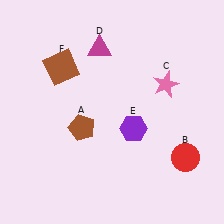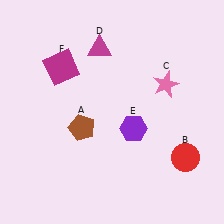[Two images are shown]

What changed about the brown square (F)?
In Image 1, F is brown. In Image 2, it changed to magenta.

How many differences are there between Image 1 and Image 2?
There is 1 difference between the two images.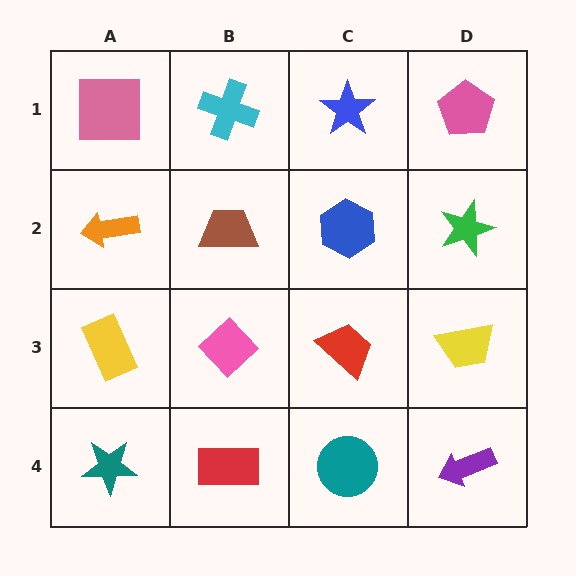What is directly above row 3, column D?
A green star.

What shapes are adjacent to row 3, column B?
A brown trapezoid (row 2, column B), a red rectangle (row 4, column B), a yellow rectangle (row 3, column A), a red trapezoid (row 3, column C).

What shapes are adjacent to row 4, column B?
A pink diamond (row 3, column B), a teal star (row 4, column A), a teal circle (row 4, column C).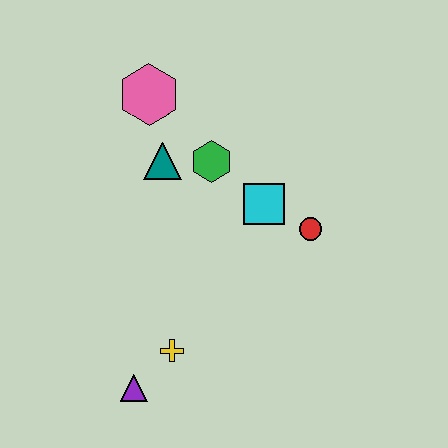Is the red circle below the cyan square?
Yes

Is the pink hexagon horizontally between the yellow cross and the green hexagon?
No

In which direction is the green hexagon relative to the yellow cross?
The green hexagon is above the yellow cross.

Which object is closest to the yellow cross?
The purple triangle is closest to the yellow cross.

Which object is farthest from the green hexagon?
The purple triangle is farthest from the green hexagon.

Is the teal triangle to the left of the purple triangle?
No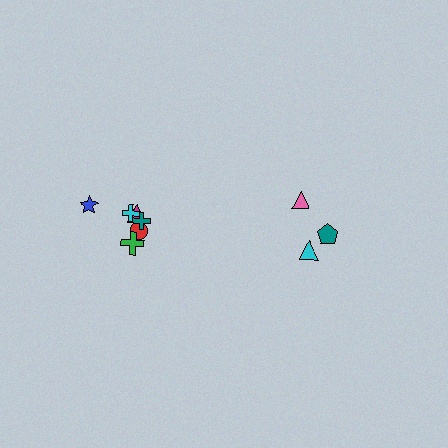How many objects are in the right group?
There are 3 objects.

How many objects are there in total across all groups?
There are 9 objects.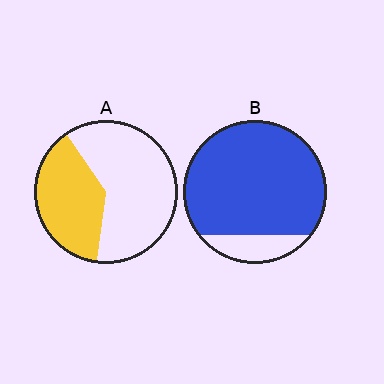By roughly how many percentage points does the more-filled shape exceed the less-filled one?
By roughly 45 percentage points (B over A).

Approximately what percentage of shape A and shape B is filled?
A is approximately 40% and B is approximately 85%.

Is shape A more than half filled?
No.